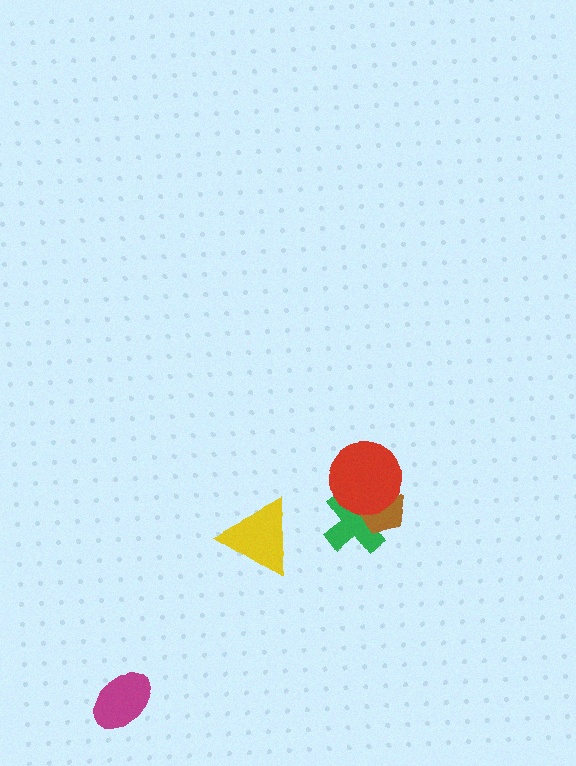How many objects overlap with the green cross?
2 objects overlap with the green cross.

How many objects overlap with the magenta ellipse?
0 objects overlap with the magenta ellipse.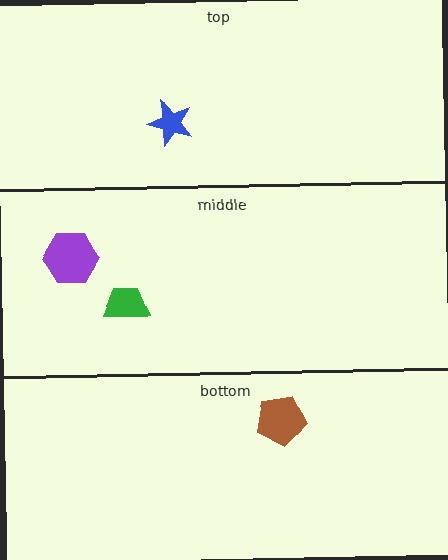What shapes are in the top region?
The blue star.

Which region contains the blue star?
The top region.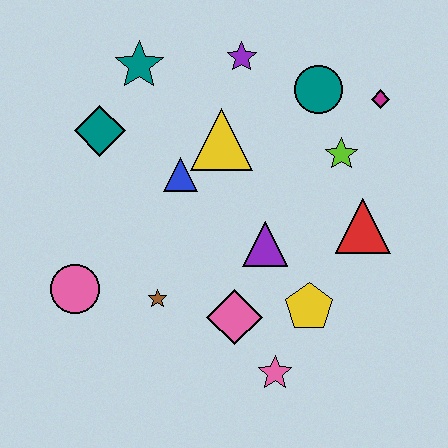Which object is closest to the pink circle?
The brown star is closest to the pink circle.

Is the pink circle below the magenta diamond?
Yes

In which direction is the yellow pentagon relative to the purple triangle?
The yellow pentagon is below the purple triangle.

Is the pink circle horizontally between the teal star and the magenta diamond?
No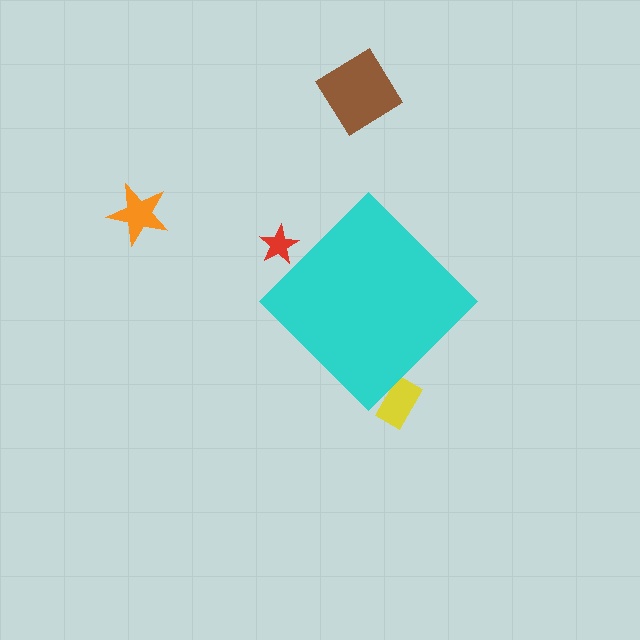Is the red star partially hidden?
Yes, the red star is partially hidden behind the cyan diamond.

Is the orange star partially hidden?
No, the orange star is fully visible.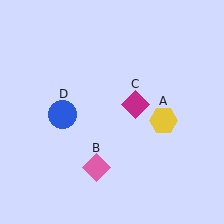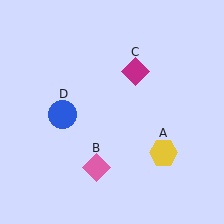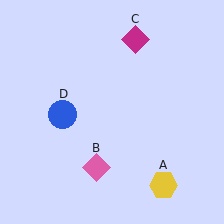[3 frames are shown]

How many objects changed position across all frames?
2 objects changed position: yellow hexagon (object A), magenta diamond (object C).